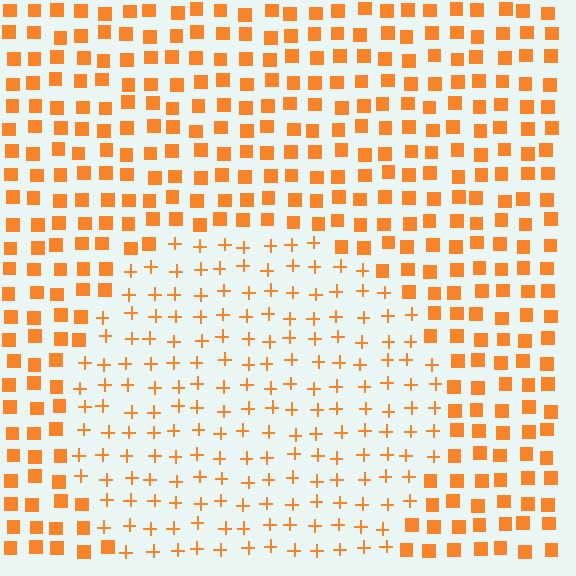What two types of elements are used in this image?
The image uses plus signs inside the circle region and squares outside it.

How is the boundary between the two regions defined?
The boundary is defined by a change in element shape: plus signs inside vs. squares outside. All elements share the same color and spacing.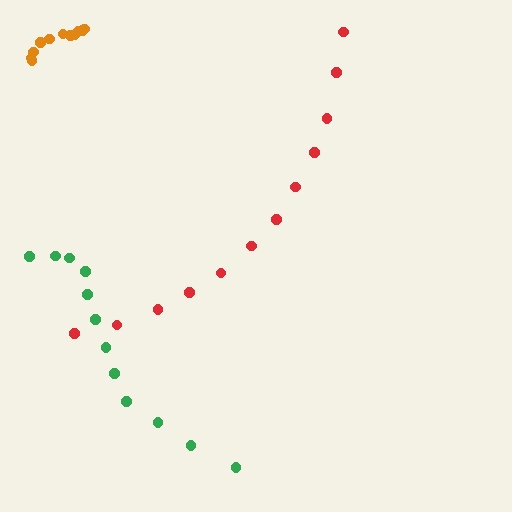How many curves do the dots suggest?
There are 3 distinct paths.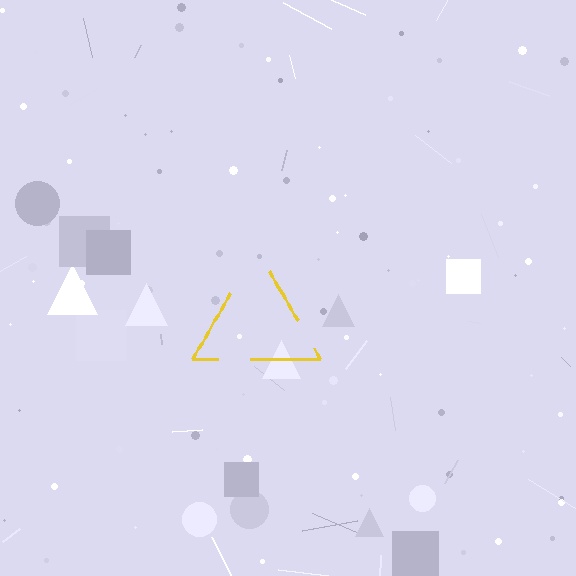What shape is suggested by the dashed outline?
The dashed outline suggests a triangle.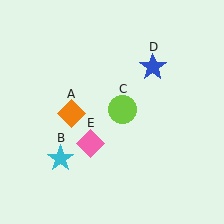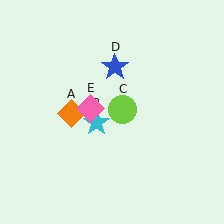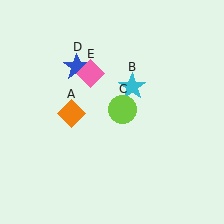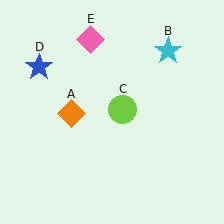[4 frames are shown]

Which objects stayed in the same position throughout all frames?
Orange diamond (object A) and lime circle (object C) remained stationary.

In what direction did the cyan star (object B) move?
The cyan star (object B) moved up and to the right.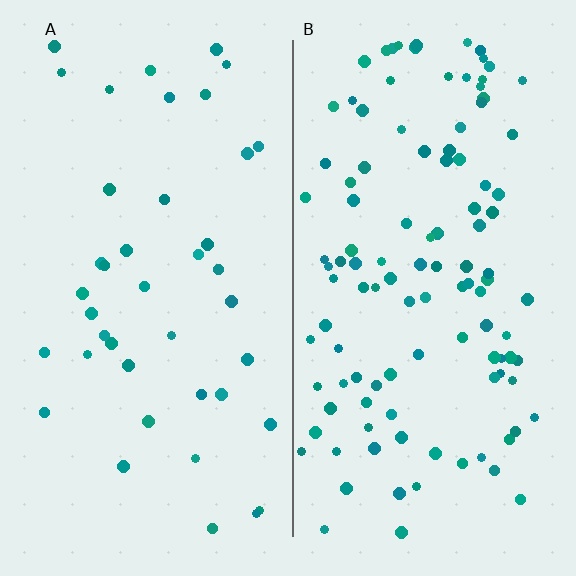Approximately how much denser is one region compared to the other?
Approximately 2.8× — region B over region A.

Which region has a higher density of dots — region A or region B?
B (the right).